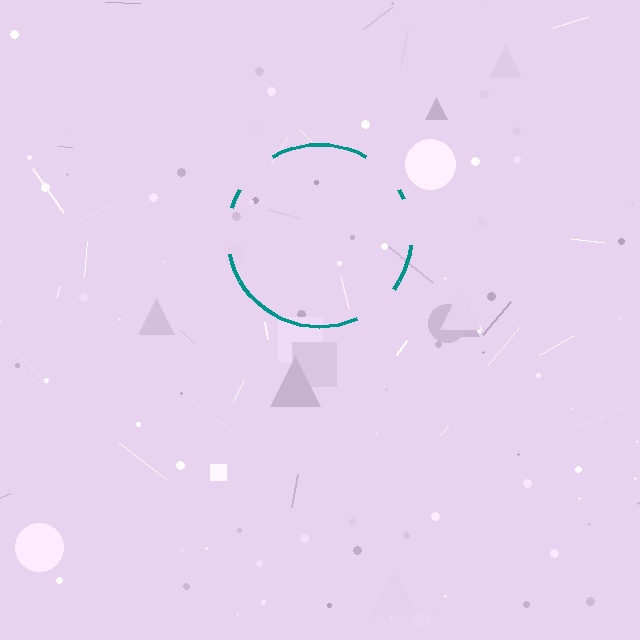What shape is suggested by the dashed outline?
The dashed outline suggests a circle.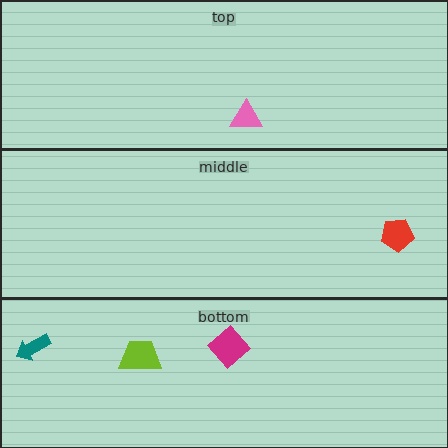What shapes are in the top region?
The pink triangle.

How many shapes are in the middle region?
1.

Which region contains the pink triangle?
The top region.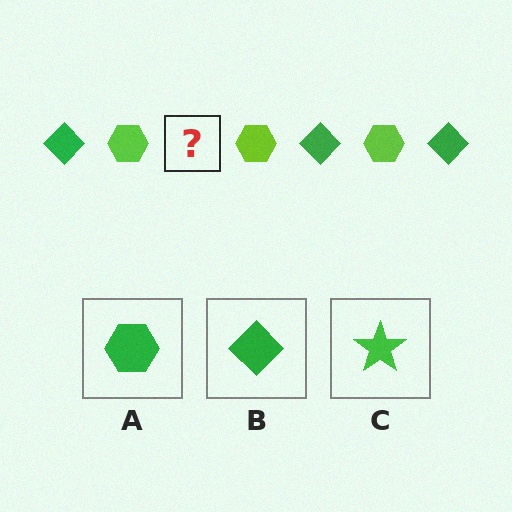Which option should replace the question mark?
Option B.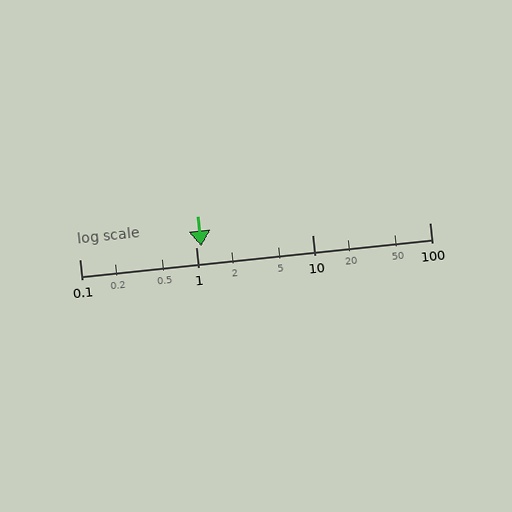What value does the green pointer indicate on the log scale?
The pointer indicates approximately 1.1.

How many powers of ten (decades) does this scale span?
The scale spans 3 decades, from 0.1 to 100.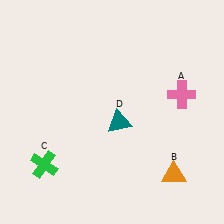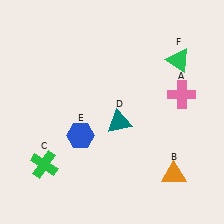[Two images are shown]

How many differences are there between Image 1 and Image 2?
There are 2 differences between the two images.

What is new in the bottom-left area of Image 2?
A blue hexagon (E) was added in the bottom-left area of Image 2.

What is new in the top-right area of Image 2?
A green triangle (F) was added in the top-right area of Image 2.